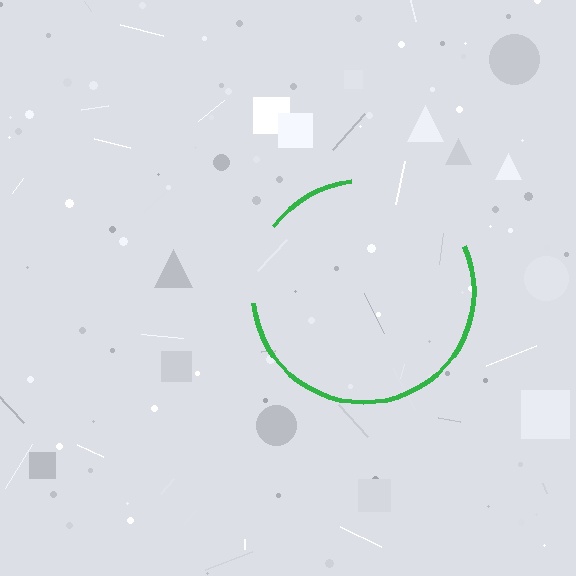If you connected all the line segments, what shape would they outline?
They would outline a circle.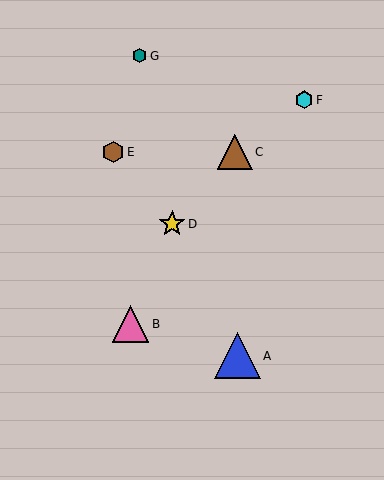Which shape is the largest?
The blue triangle (labeled A) is the largest.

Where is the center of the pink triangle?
The center of the pink triangle is at (131, 324).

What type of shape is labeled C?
Shape C is a brown triangle.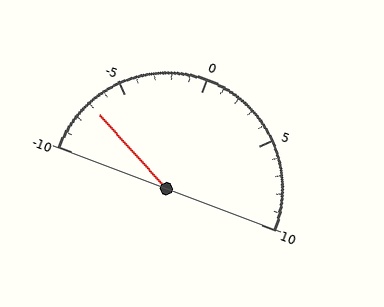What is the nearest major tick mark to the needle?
The nearest major tick mark is -5.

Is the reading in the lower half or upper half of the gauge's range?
The reading is in the lower half of the range (-10 to 10).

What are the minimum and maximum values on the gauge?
The gauge ranges from -10 to 10.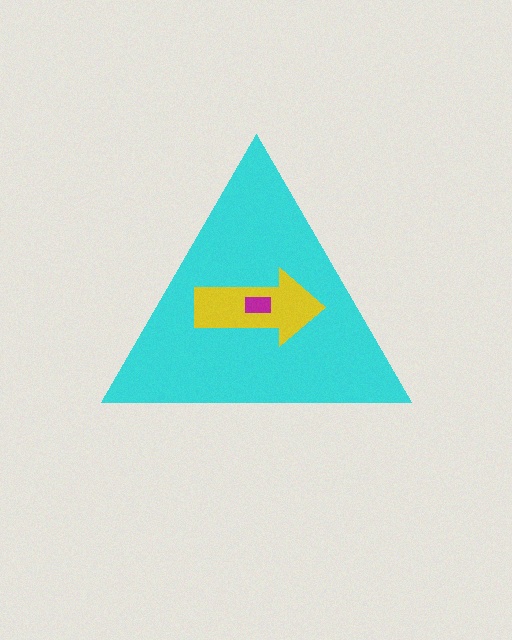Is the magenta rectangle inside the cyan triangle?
Yes.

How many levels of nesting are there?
3.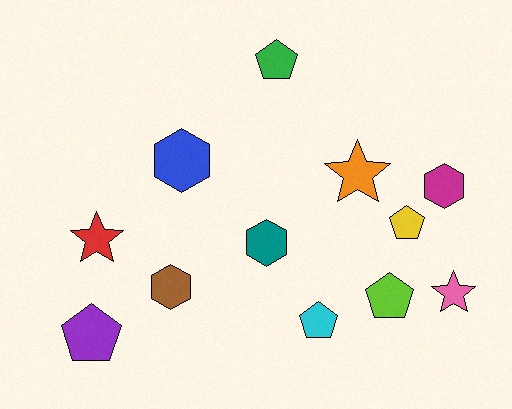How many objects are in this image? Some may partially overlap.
There are 12 objects.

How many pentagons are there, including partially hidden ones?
There are 5 pentagons.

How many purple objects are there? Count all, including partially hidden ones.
There is 1 purple object.